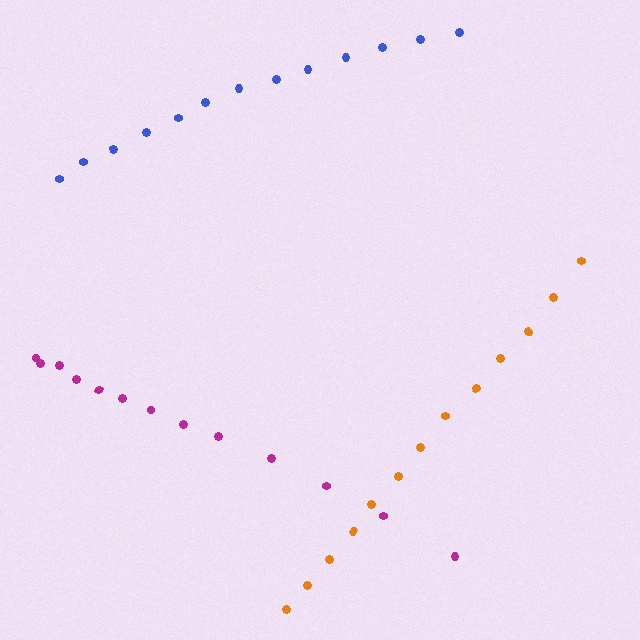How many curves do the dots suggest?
There are 3 distinct paths.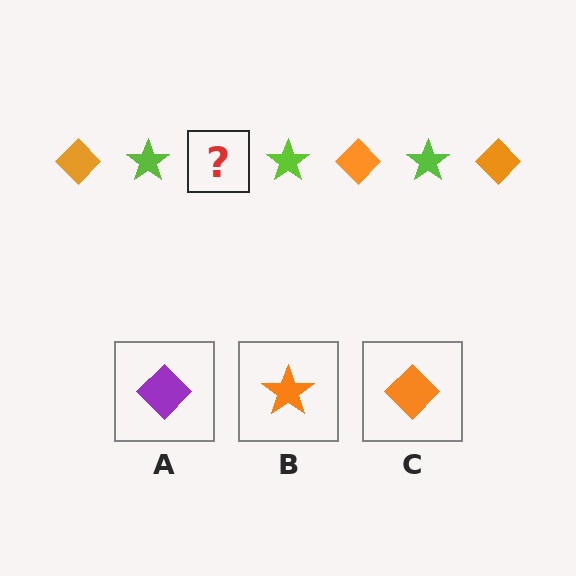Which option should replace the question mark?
Option C.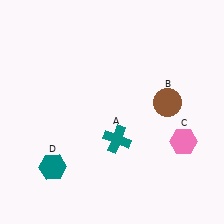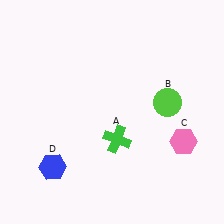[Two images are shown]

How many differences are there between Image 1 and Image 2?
There are 3 differences between the two images.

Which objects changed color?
A changed from teal to green. B changed from brown to lime. D changed from teal to blue.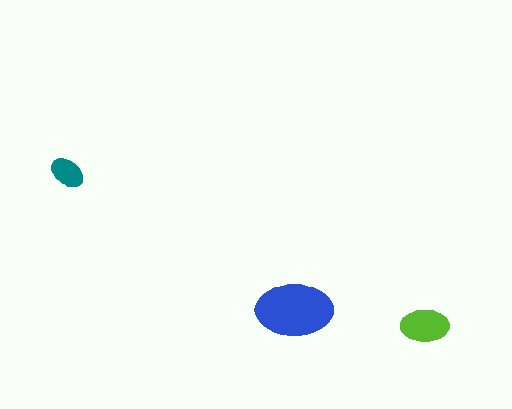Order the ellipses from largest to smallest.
the blue one, the lime one, the teal one.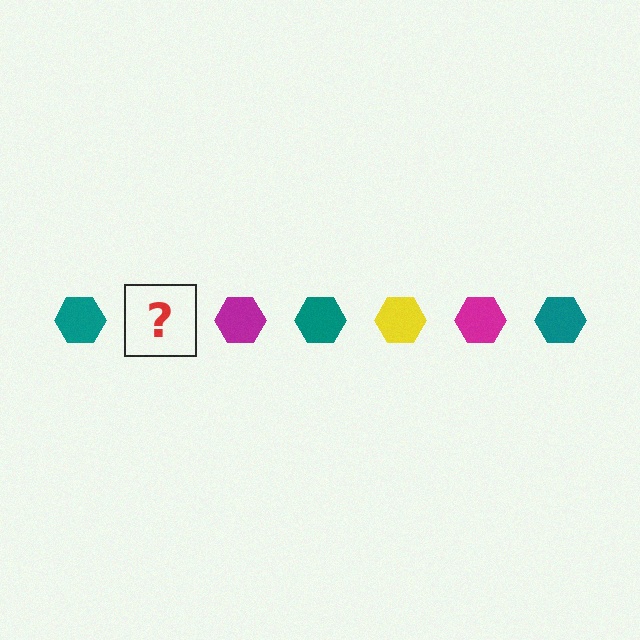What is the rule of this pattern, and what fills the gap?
The rule is that the pattern cycles through teal, yellow, magenta hexagons. The gap should be filled with a yellow hexagon.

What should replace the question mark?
The question mark should be replaced with a yellow hexagon.